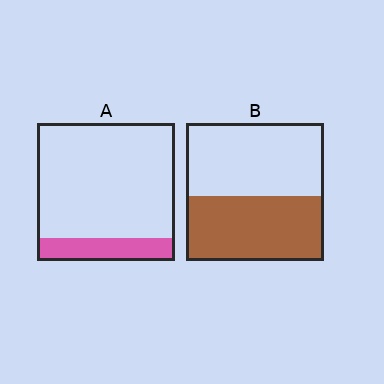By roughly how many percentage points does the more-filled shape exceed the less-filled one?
By roughly 30 percentage points (B over A).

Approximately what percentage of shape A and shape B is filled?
A is approximately 15% and B is approximately 45%.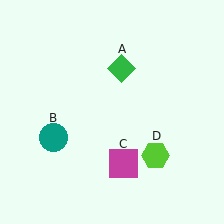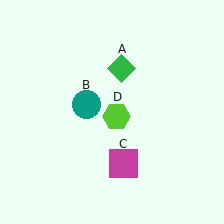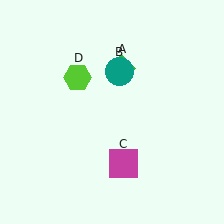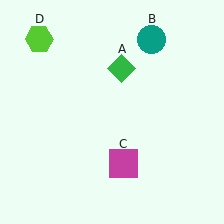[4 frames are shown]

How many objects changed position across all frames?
2 objects changed position: teal circle (object B), lime hexagon (object D).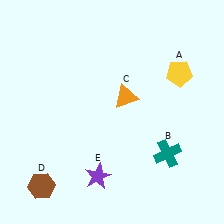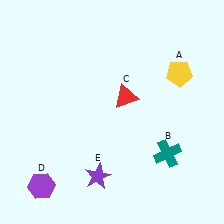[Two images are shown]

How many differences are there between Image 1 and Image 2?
There are 2 differences between the two images.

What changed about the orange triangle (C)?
In Image 1, C is orange. In Image 2, it changed to red.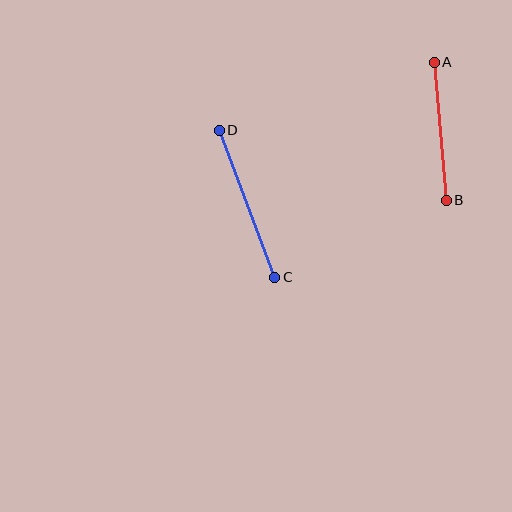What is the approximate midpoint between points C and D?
The midpoint is at approximately (247, 204) pixels.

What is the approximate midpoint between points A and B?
The midpoint is at approximately (440, 131) pixels.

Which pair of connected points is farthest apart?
Points C and D are farthest apart.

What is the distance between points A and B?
The distance is approximately 138 pixels.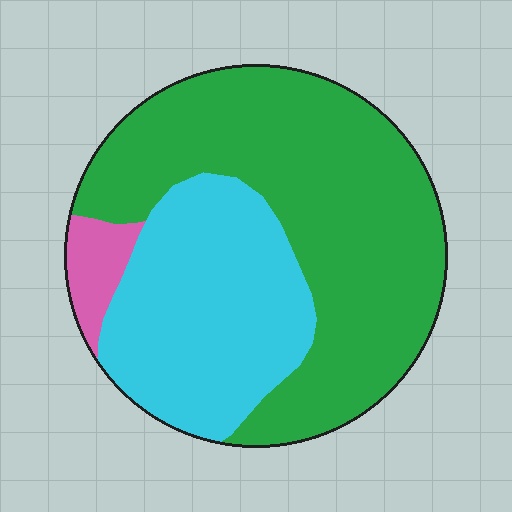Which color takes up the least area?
Pink, at roughly 5%.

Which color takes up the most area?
Green, at roughly 60%.